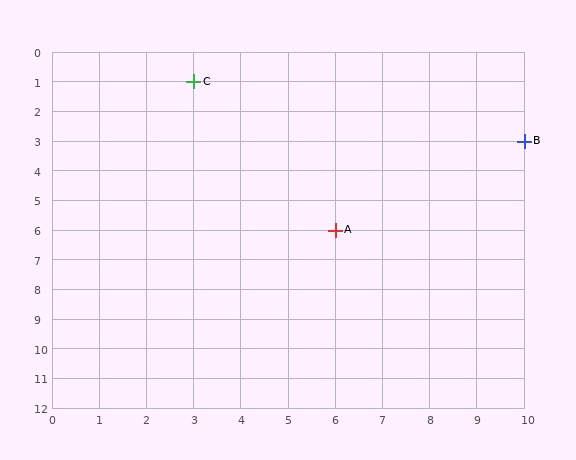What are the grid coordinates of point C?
Point C is at grid coordinates (3, 1).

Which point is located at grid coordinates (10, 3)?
Point B is at (10, 3).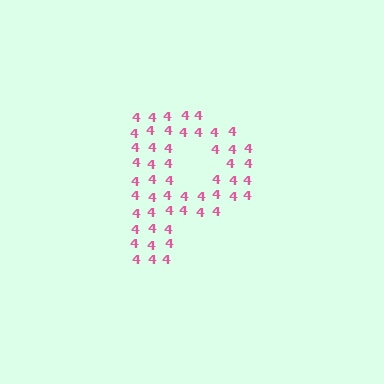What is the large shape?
The large shape is the letter P.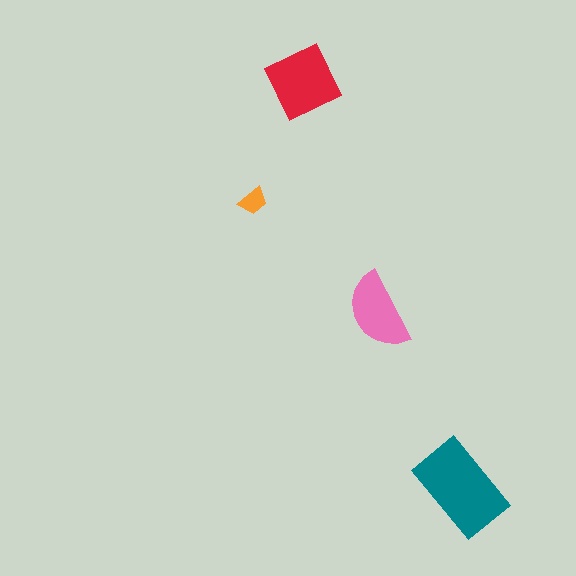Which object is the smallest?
The orange trapezoid.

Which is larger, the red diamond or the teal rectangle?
The teal rectangle.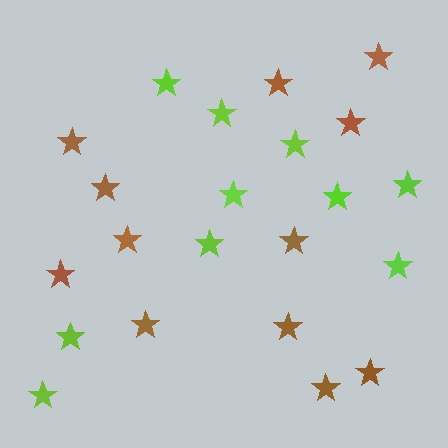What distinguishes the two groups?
There are 2 groups: one group of brown stars (12) and one group of lime stars (10).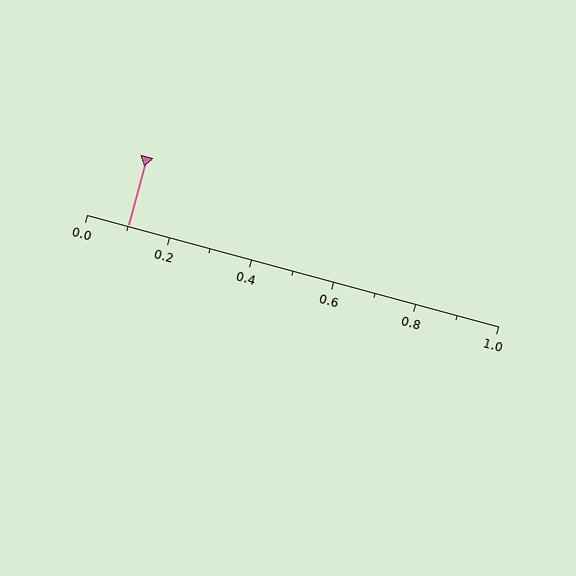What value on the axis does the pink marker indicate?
The marker indicates approximately 0.1.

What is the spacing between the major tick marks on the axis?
The major ticks are spaced 0.2 apart.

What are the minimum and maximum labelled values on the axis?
The axis runs from 0.0 to 1.0.